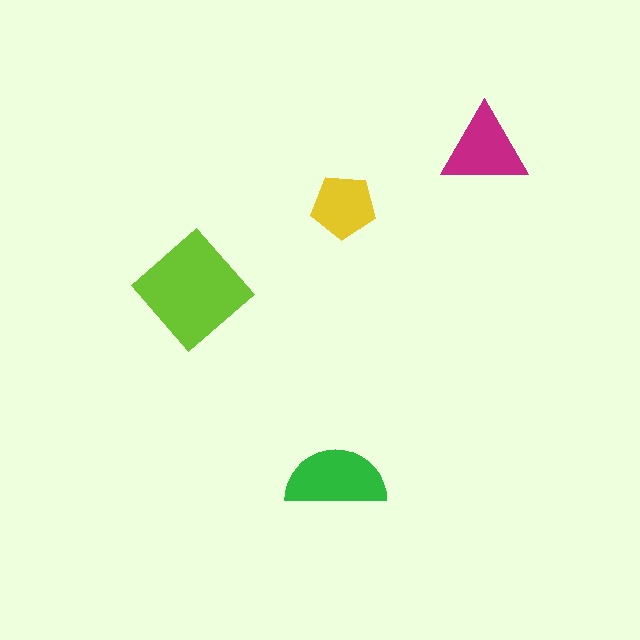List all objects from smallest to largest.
The yellow pentagon, the magenta triangle, the green semicircle, the lime diamond.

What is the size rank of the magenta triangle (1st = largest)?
3rd.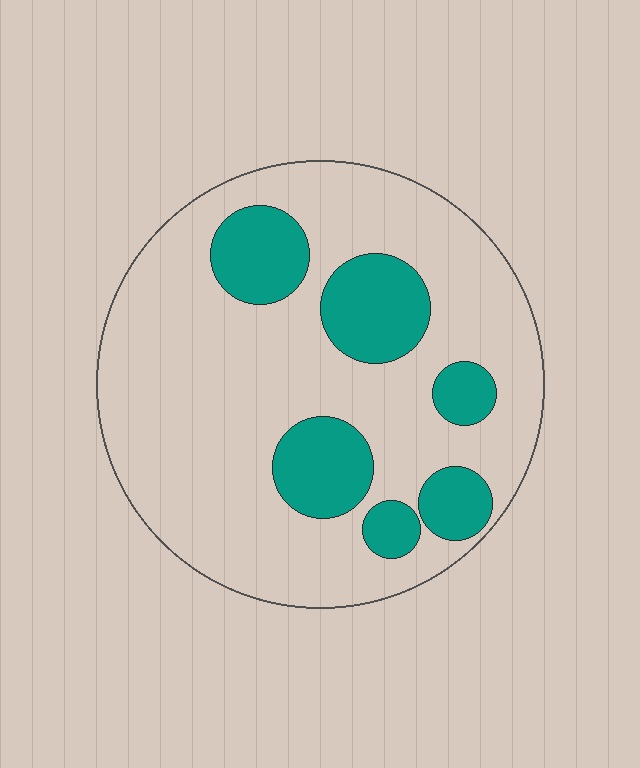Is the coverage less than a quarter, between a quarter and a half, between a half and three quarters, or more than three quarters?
Less than a quarter.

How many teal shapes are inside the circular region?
6.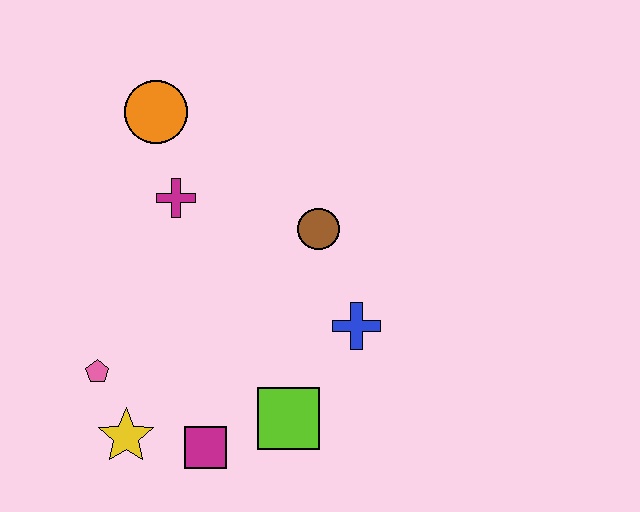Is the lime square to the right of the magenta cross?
Yes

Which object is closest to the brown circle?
The blue cross is closest to the brown circle.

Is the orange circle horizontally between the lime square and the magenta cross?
No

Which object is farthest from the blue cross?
The orange circle is farthest from the blue cross.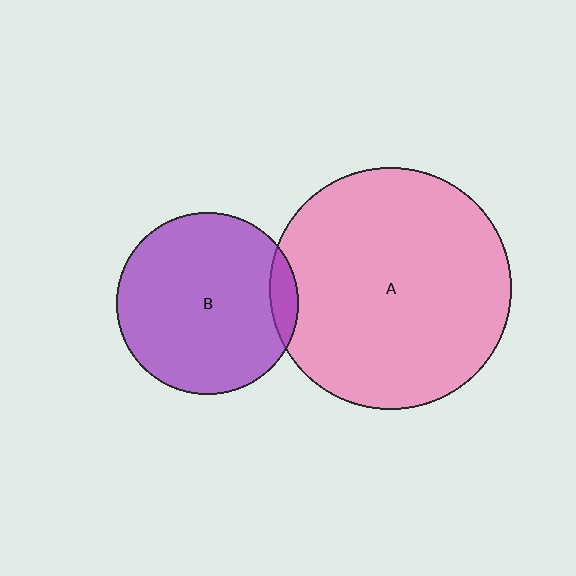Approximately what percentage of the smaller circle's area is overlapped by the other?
Approximately 10%.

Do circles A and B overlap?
Yes.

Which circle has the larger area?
Circle A (pink).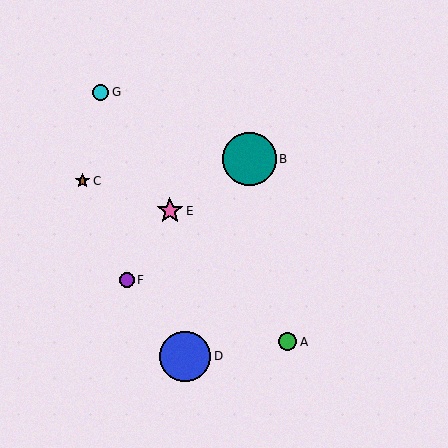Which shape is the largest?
The teal circle (labeled B) is the largest.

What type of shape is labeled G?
Shape G is a cyan circle.